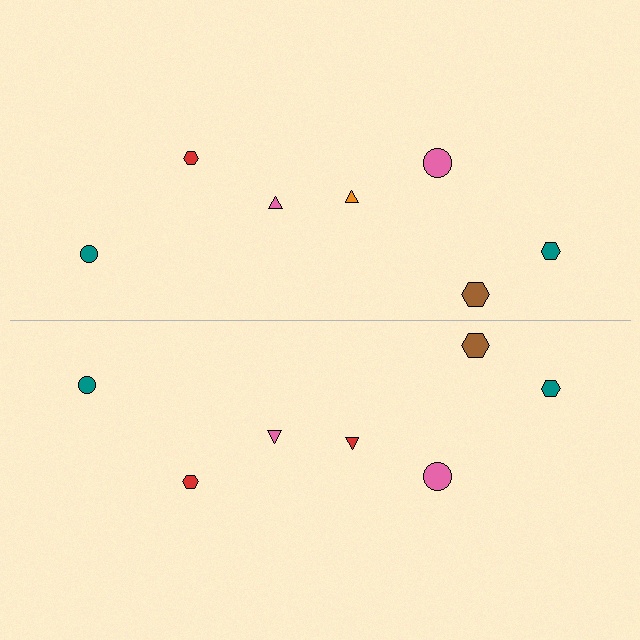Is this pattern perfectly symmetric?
No, the pattern is not perfectly symmetric. The red triangle on the bottom side breaks the symmetry — its mirror counterpart is orange.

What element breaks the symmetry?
The red triangle on the bottom side breaks the symmetry — its mirror counterpart is orange.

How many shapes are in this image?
There are 14 shapes in this image.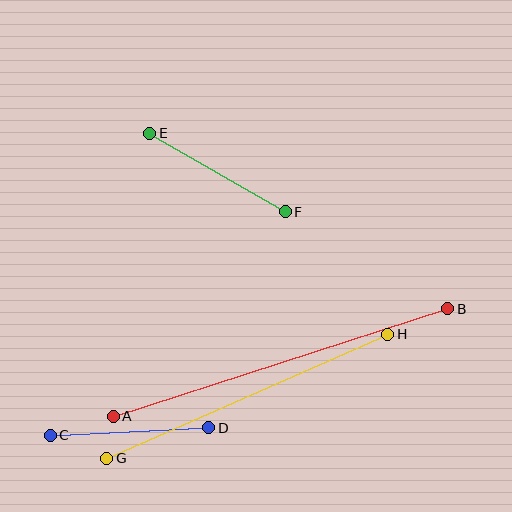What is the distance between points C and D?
The distance is approximately 158 pixels.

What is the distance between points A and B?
The distance is approximately 352 pixels.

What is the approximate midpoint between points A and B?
The midpoint is at approximately (281, 363) pixels.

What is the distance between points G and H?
The distance is approximately 307 pixels.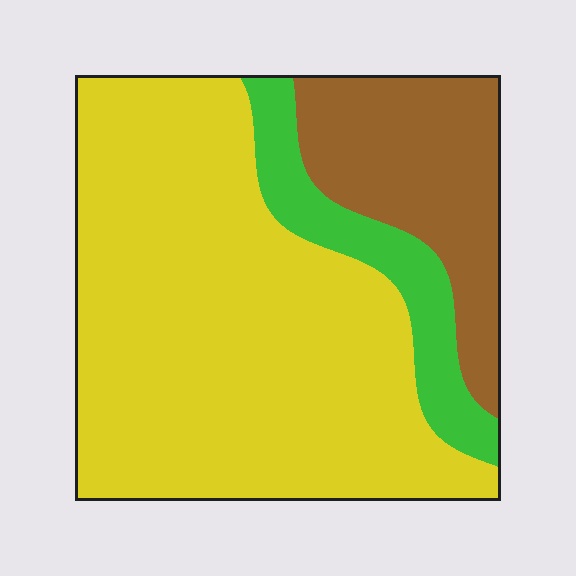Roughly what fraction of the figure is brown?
Brown covers 21% of the figure.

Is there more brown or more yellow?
Yellow.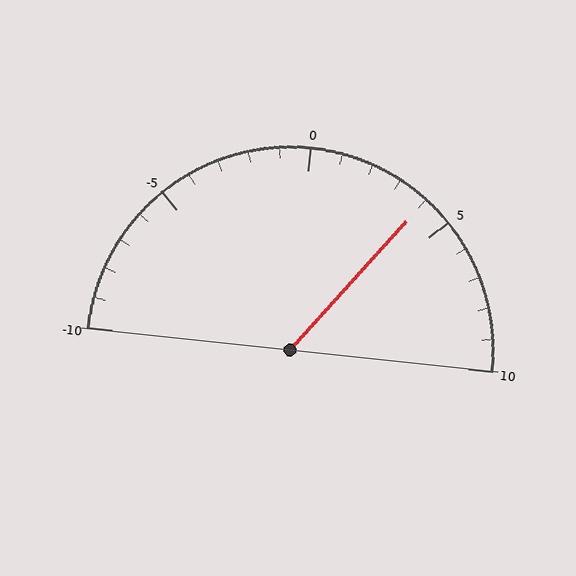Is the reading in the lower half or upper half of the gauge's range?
The reading is in the upper half of the range (-10 to 10).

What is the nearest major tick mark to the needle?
The nearest major tick mark is 5.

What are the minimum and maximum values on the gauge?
The gauge ranges from -10 to 10.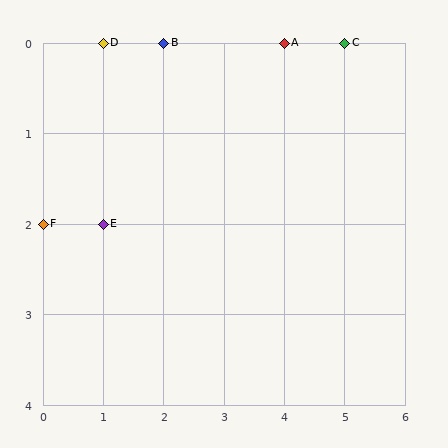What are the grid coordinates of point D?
Point D is at grid coordinates (1, 0).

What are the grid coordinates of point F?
Point F is at grid coordinates (0, 2).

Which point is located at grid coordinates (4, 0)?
Point A is at (4, 0).